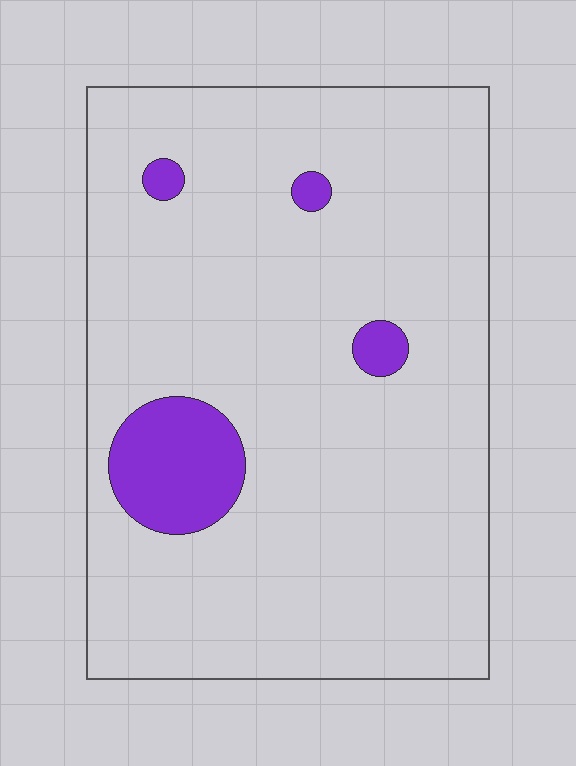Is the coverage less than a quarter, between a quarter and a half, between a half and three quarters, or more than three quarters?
Less than a quarter.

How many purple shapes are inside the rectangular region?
4.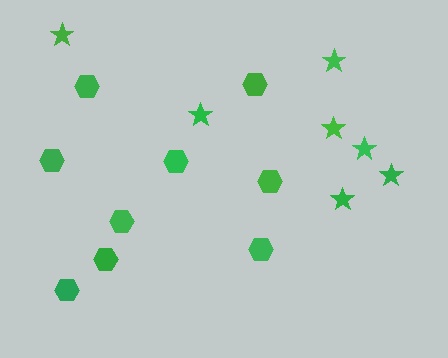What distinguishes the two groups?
There are 2 groups: one group of stars (7) and one group of hexagons (9).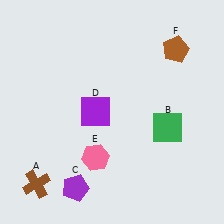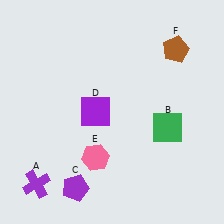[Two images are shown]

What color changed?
The cross (A) changed from brown in Image 1 to purple in Image 2.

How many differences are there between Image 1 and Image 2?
There is 1 difference between the two images.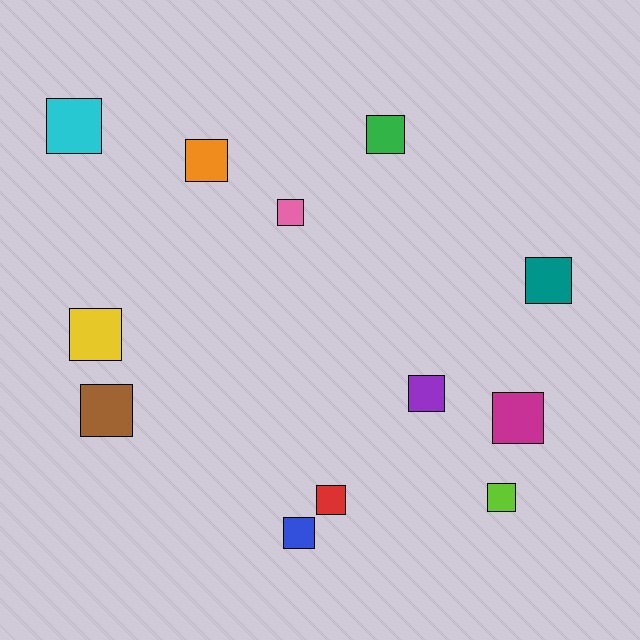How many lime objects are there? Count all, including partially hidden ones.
There is 1 lime object.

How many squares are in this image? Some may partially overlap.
There are 12 squares.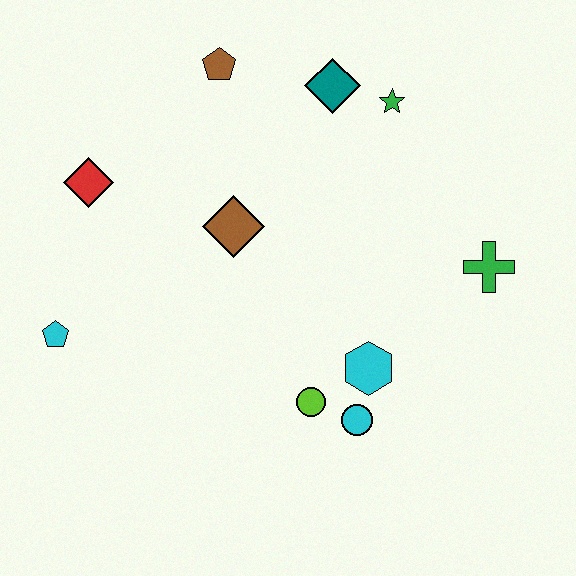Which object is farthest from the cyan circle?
The brown pentagon is farthest from the cyan circle.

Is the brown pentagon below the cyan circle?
No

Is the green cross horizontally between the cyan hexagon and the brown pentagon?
No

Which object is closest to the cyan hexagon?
The cyan circle is closest to the cyan hexagon.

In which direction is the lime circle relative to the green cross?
The lime circle is to the left of the green cross.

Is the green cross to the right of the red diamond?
Yes